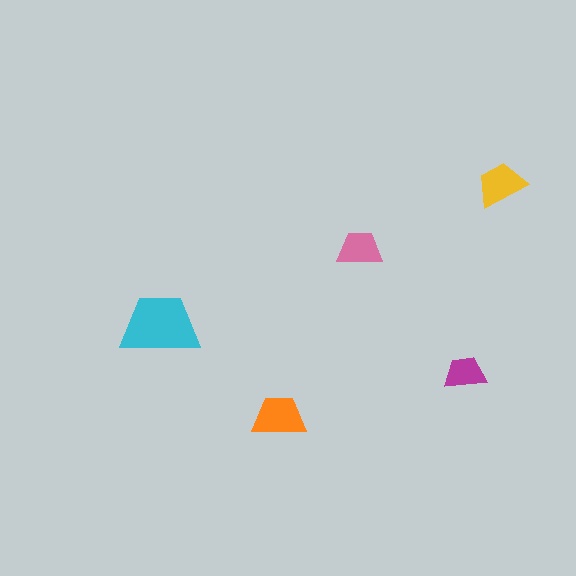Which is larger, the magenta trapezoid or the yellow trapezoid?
The yellow one.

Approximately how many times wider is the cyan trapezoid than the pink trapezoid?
About 2 times wider.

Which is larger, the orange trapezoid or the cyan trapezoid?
The cyan one.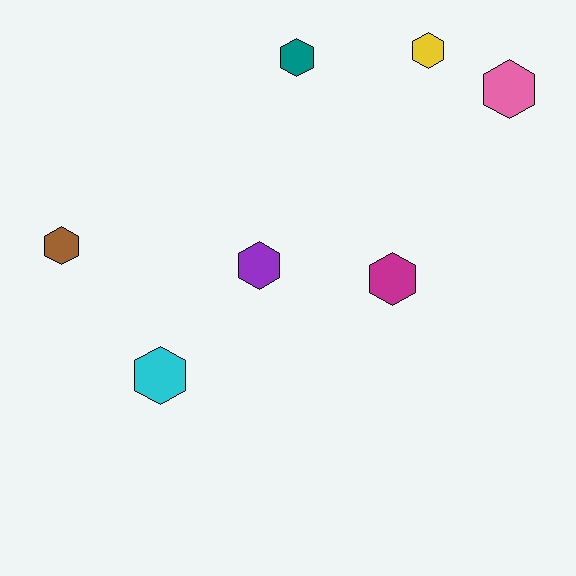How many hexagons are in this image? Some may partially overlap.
There are 7 hexagons.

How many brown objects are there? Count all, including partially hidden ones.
There is 1 brown object.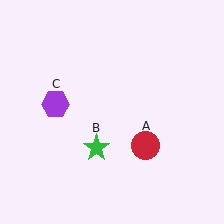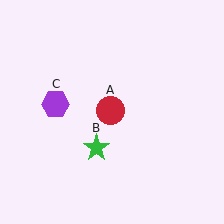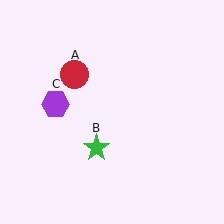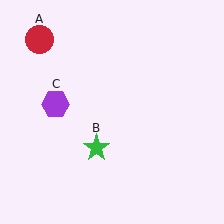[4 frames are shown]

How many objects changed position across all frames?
1 object changed position: red circle (object A).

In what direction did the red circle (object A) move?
The red circle (object A) moved up and to the left.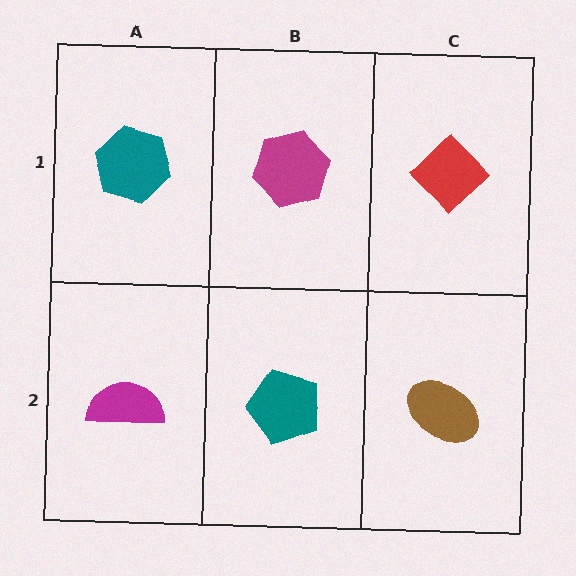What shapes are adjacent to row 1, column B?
A teal pentagon (row 2, column B), a teal hexagon (row 1, column A), a red diamond (row 1, column C).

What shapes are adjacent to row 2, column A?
A teal hexagon (row 1, column A), a teal pentagon (row 2, column B).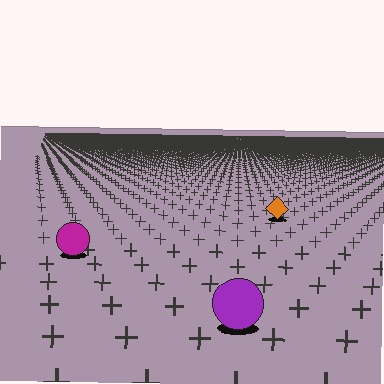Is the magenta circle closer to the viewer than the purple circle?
No. The purple circle is closer — you can tell from the texture gradient: the ground texture is coarser near it.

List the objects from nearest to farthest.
From nearest to farthest: the purple circle, the magenta circle, the orange diamond.